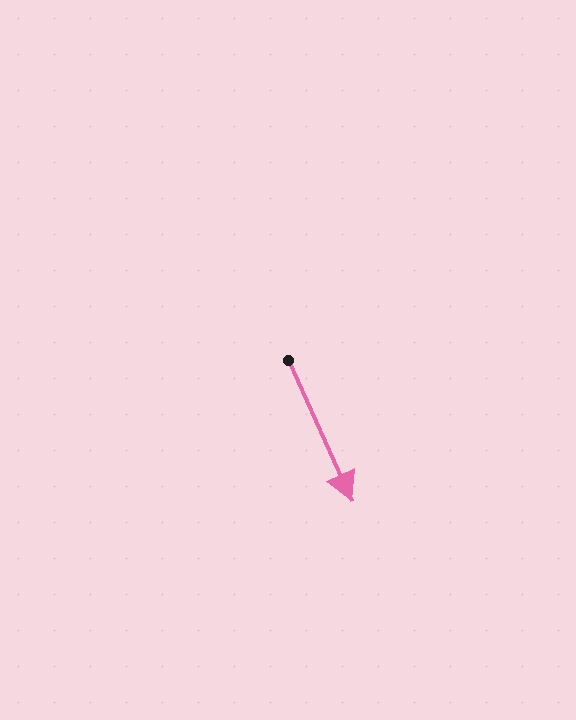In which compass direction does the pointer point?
Southeast.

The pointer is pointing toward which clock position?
Roughly 5 o'clock.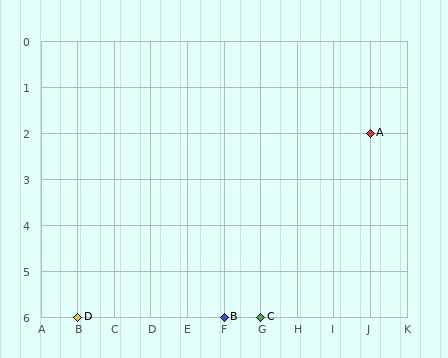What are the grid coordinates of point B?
Point B is at grid coordinates (F, 6).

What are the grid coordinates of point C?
Point C is at grid coordinates (G, 6).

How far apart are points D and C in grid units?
Points D and C are 5 columns apart.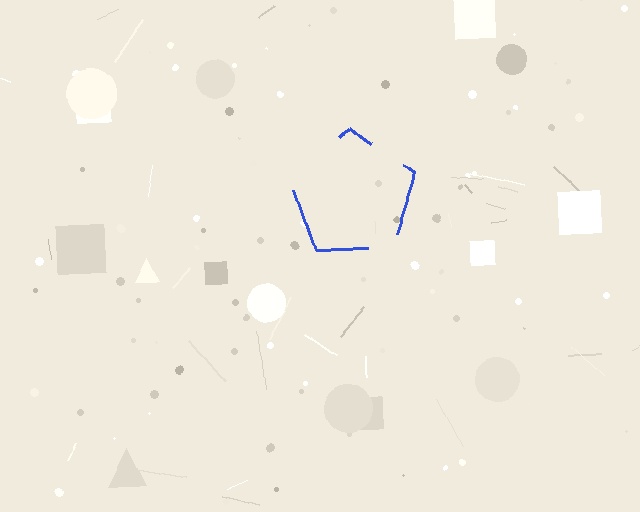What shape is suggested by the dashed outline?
The dashed outline suggests a pentagon.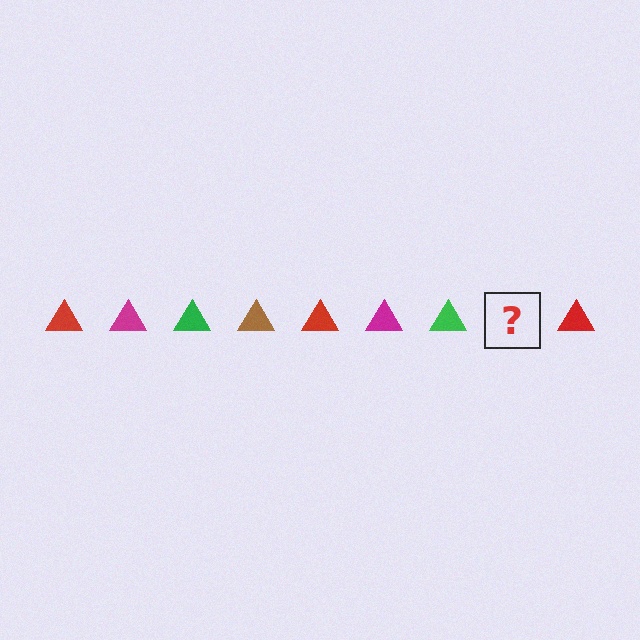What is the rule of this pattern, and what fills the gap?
The rule is that the pattern cycles through red, magenta, green, brown triangles. The gap should be filled with a brown triangle.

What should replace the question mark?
The question mark should be replaced with a brown triangle.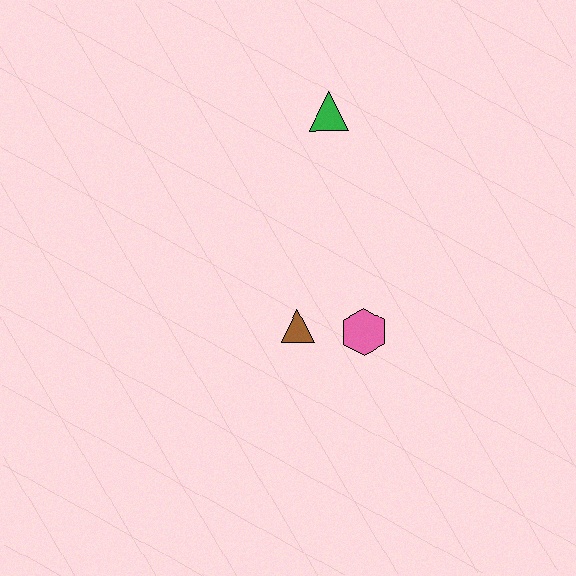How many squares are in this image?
There are no squares.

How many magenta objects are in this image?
There are no magenta objects.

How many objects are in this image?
There are 3 objects.